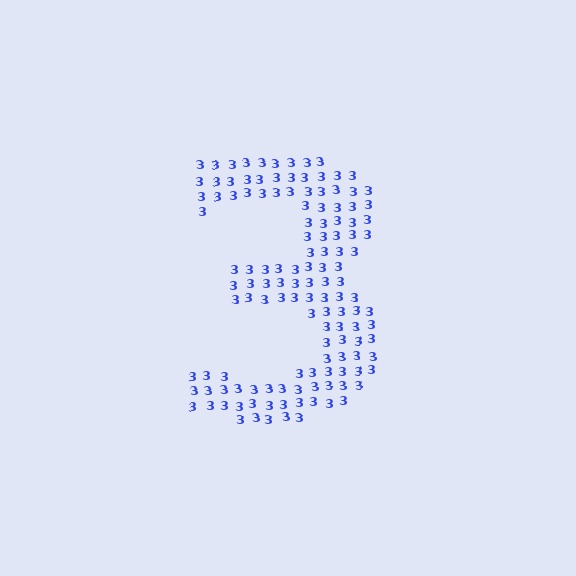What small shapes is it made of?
It is made of small digit 3's.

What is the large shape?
The large shape is the digit 3.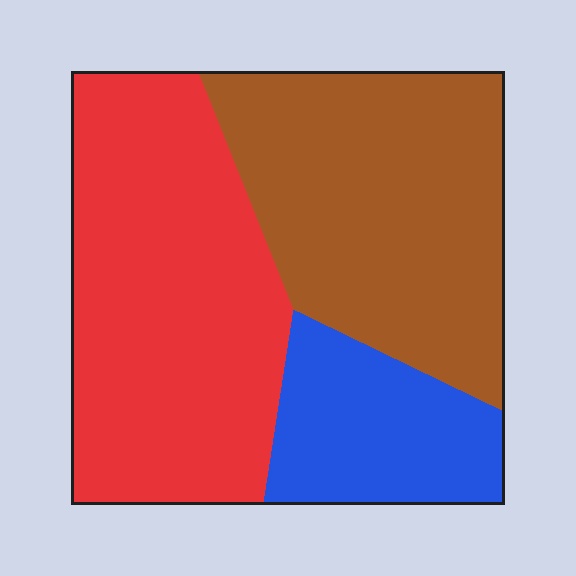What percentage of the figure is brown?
Brown covers about 40% of the figure.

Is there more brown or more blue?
Brown.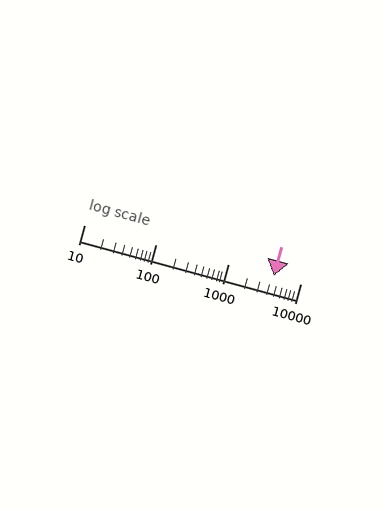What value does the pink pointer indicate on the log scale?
The pointer indicates approximately 4300.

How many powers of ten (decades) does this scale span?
The scale spans 3 decades, from 10 to 10000.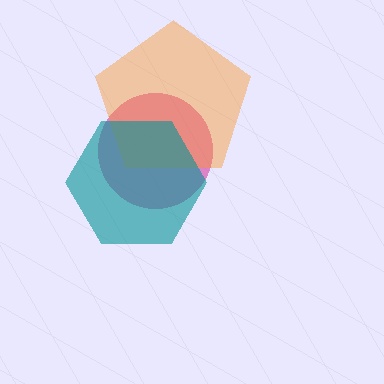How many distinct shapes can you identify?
There are 3 distinct shapes: a magenta circle, an orange pentagon, a teal hexagon.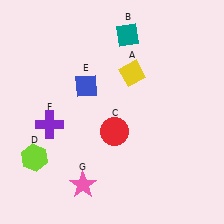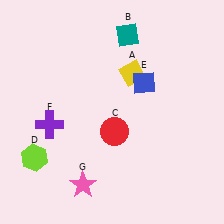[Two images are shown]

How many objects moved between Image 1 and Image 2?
1 object moved between the two images.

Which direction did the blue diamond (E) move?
The blue diamond (E) moved right.